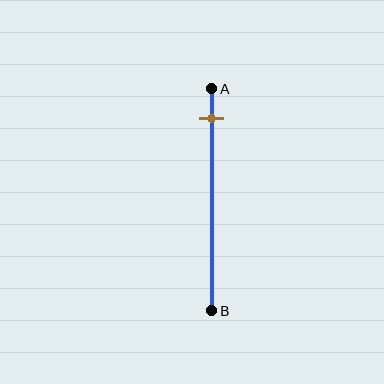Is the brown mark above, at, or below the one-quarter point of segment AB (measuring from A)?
The brown mark is above the one-quarter point of segment AB.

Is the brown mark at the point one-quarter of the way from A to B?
No, the mark is at about 15% from A, not at the 25% one-quarter point.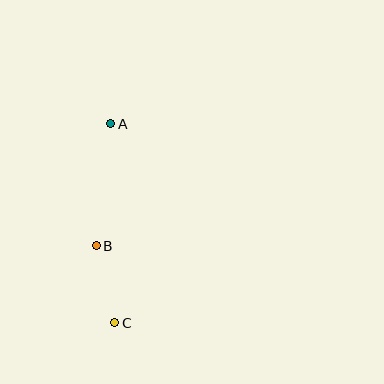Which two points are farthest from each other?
Points A and C are farthest from each other.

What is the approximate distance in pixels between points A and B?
The distance between A and B is approximately 122 pixels.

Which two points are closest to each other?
Points B and C are closest to each other.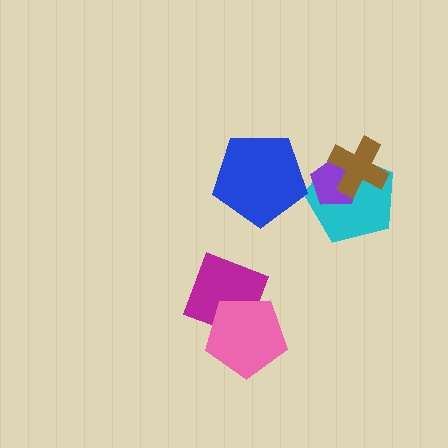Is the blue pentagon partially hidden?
No, no other shape covers it.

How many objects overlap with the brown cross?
2 objects overlap with the brown cross.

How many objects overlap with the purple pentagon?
2 objects overlap with the purple pentagon.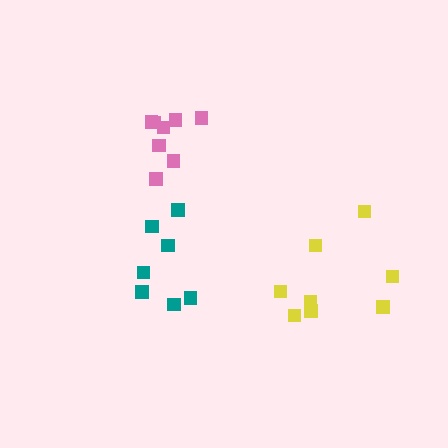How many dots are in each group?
Group 1: 8 dots, Group 2: 8 dots, Group 3: 7 dots (23 total).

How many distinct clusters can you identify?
There are 3 distinct clusters.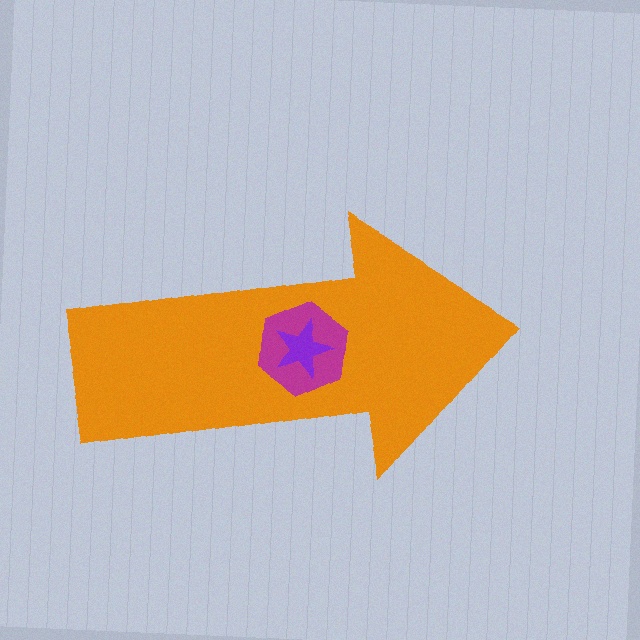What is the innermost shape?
The purple star.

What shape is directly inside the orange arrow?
The magenta hexagon.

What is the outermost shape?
The orange arrow.